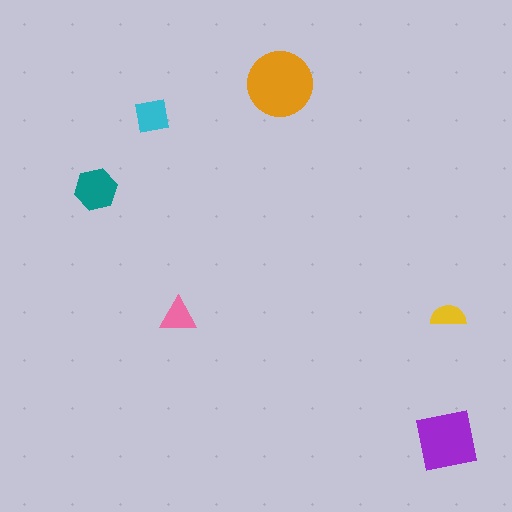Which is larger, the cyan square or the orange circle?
The orange circle.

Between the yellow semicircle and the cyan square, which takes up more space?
The cyan square.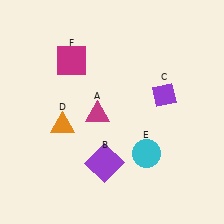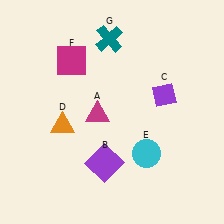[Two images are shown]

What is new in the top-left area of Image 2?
A teal cross (G) was added in the top-left area of Image 2.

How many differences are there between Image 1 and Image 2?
There is 1 difference between the two images.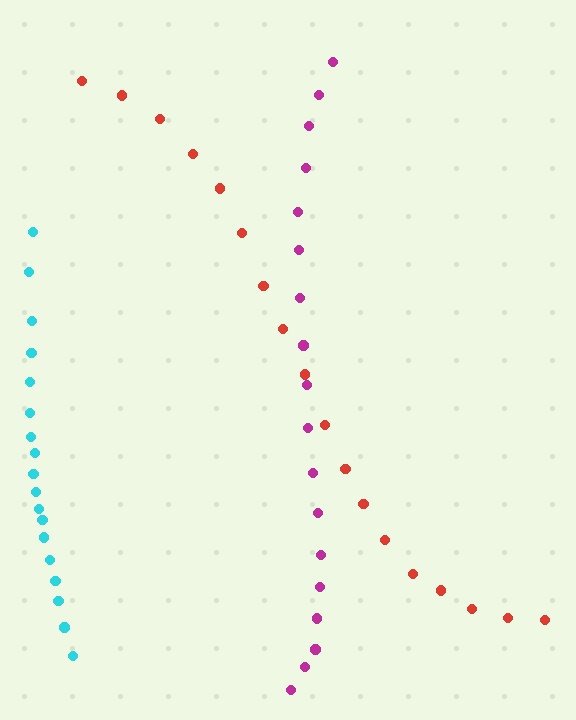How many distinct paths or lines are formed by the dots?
There are 3 distinct paths.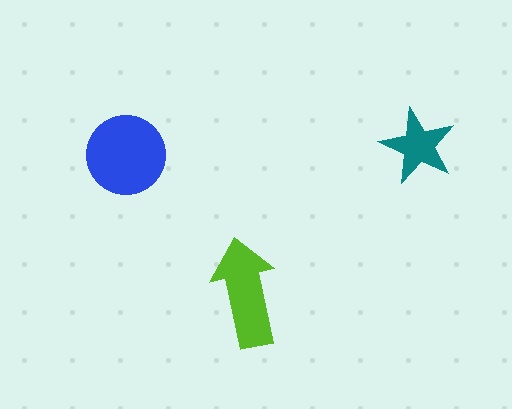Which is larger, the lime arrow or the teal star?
The lime arrow.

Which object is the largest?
The blue circle.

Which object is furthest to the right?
The teal star is rightmost.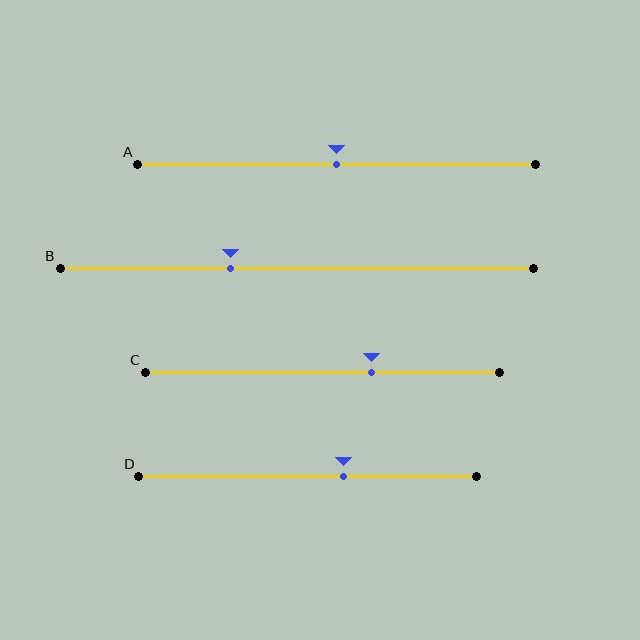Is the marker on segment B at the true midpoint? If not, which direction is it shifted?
No, the marker on segment B is shifted to the left by about 14% of the segment length.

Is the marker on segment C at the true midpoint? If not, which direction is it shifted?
No, the marker on segment C is shifted to the right by about 14% of the segment length.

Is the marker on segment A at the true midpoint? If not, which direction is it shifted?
Yes, the marker on segment A is at the true midpoint.